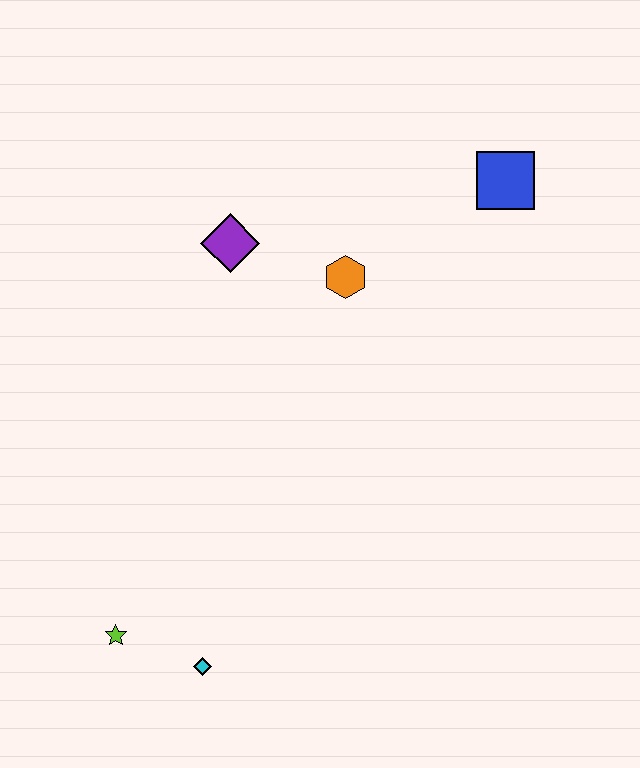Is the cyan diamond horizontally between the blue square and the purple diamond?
No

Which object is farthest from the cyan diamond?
The blue square is farthest from the cyan diamond.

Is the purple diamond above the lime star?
Yes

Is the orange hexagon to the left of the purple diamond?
No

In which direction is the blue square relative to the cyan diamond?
The blue square is above the cyan diamond.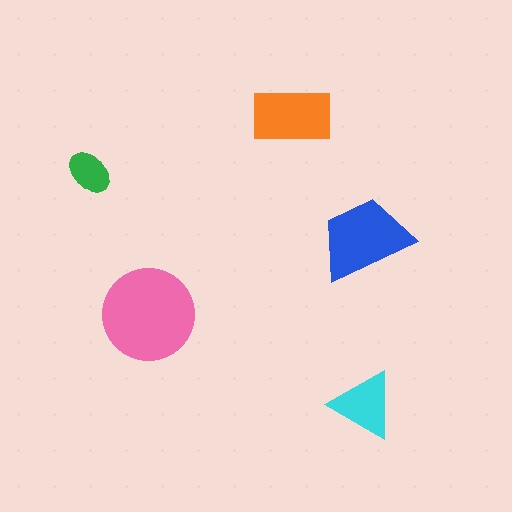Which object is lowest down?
The cyan triangle is bottommost.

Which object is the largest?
The pink circle.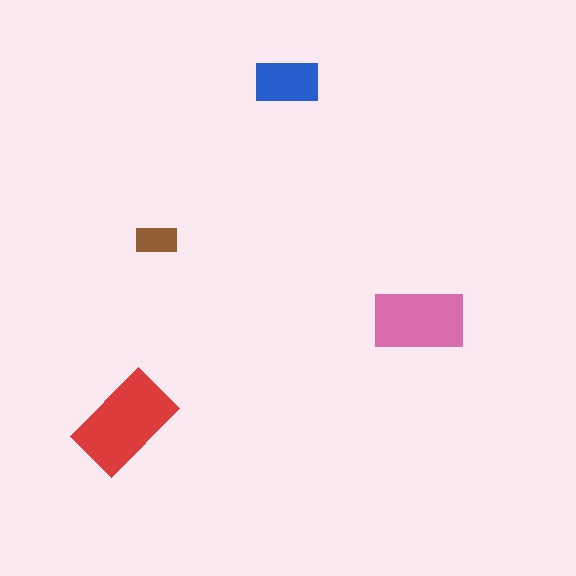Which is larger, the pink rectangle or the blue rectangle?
The pink one.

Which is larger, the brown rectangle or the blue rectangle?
The blue one.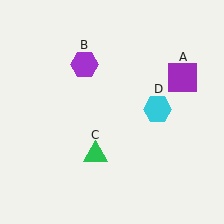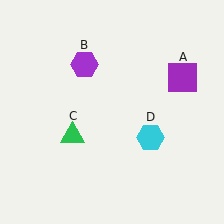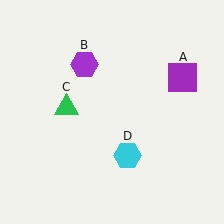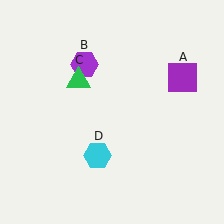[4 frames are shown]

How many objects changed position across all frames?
2 objects changed position: green triangle (object C), cyan hexagon (object D).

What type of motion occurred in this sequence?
The green triangle (object C), cyan hexagon (object D) rotated clockwise around the center of the scene.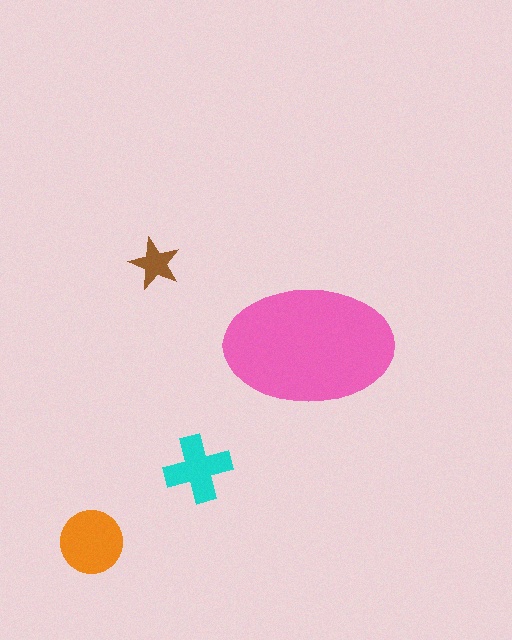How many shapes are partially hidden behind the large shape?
0 shapes are partially hidden.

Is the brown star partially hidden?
No, the brown star is fully visible.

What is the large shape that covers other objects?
A pink ellipse.